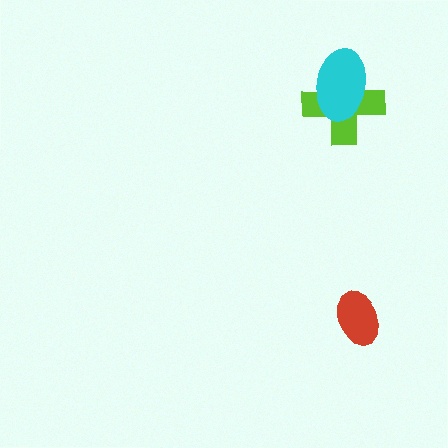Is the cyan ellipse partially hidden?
No, no other shape covers it.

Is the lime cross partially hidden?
Yes, it is partially covered by another shape.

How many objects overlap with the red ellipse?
0 objects overlap with the red ellipse.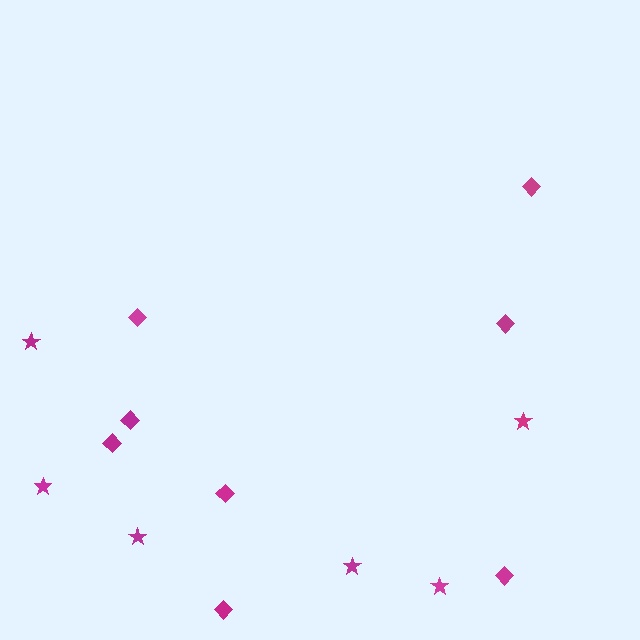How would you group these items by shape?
There are 2 groups: one group of diamonds (8) and one group of stars (6).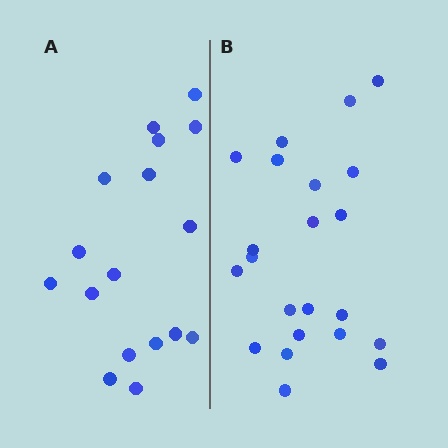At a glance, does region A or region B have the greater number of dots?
Region B (the right region) has more dots.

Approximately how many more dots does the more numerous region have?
Region B has about 5 more dots than region A.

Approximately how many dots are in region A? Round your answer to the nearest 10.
About 20 dots. (The exact count is 17, which rounds to 20.)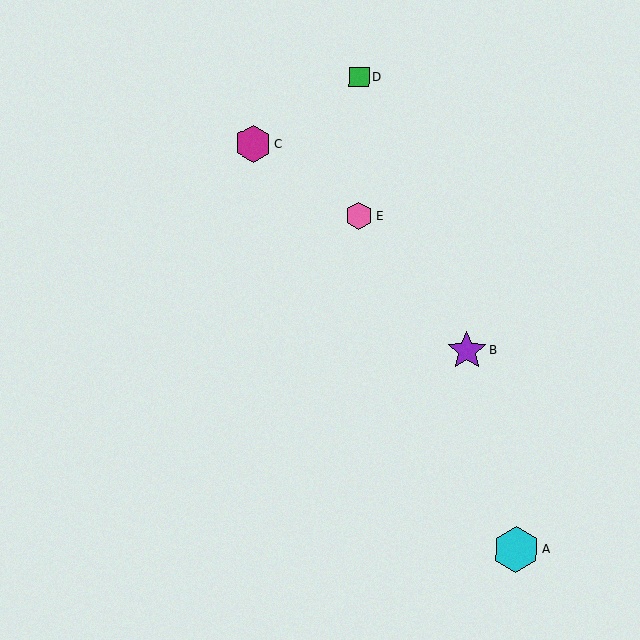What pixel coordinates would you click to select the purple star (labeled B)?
Click at (467, 350) to select the purple star B.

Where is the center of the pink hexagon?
The center of the pink hexagon is at (359, 216).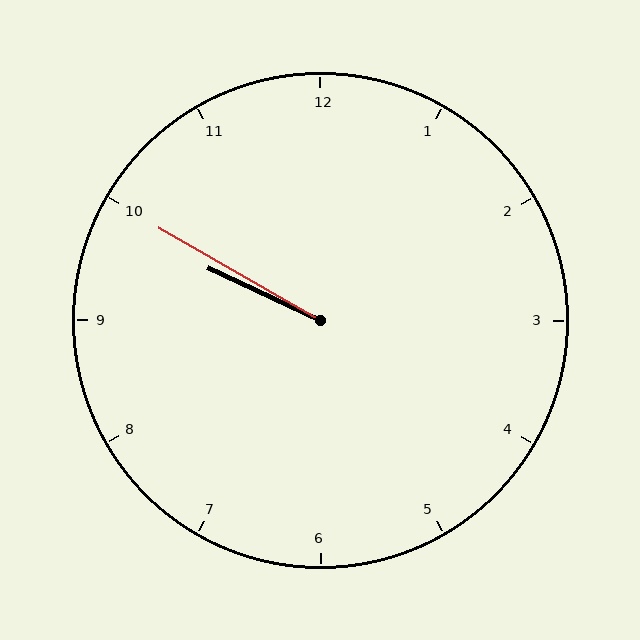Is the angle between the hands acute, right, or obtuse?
It is acute.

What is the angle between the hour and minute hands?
Approximately 5 degrees.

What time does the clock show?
9:50.